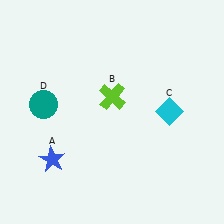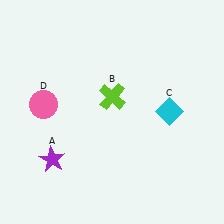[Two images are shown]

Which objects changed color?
A changed from blue to purple. D changed from teal to pink.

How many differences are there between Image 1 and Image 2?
There are 2 differences between the two images.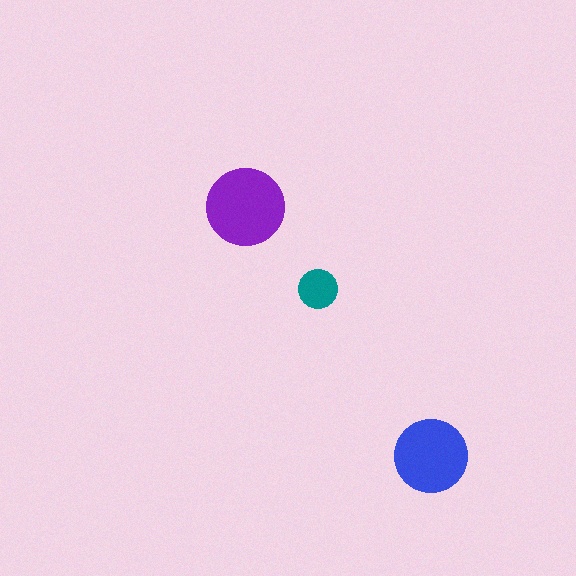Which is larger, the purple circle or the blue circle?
The purple one.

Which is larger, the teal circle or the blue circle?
The blue one.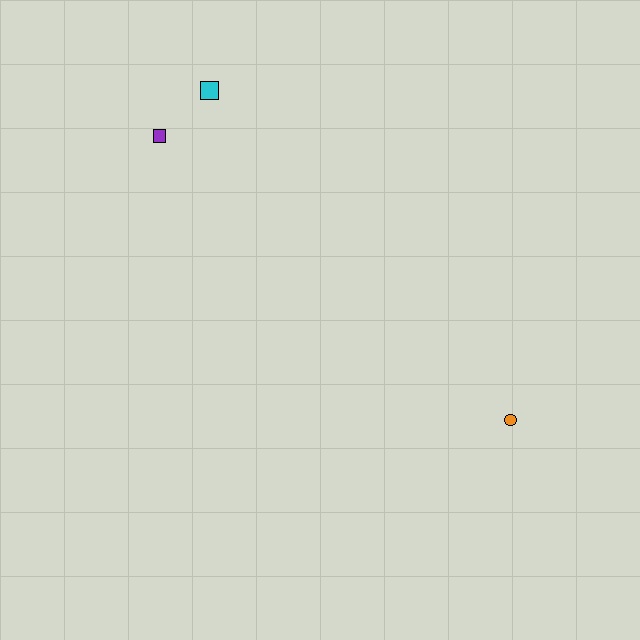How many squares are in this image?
There are 2 squares.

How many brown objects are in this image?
There are no brown objects.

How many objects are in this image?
There are 3 objects.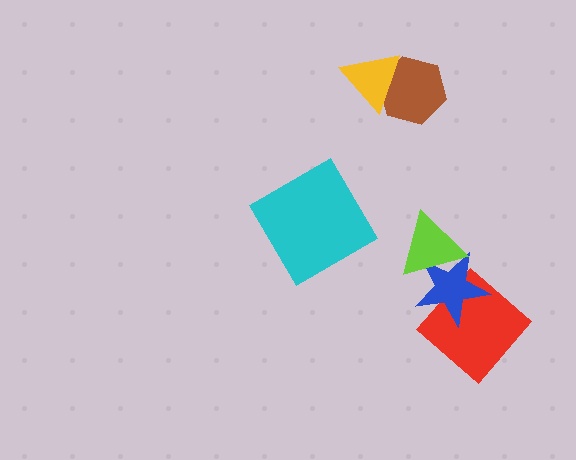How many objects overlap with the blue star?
2 objects overlap with the blue star.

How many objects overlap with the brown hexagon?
1 object overlaps with the brown hexagon.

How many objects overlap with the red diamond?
1 object overlaps with the red diamond.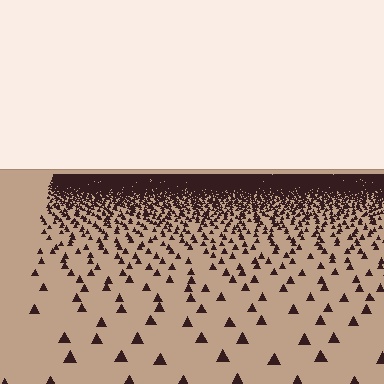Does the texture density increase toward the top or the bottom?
Density increases toward the top.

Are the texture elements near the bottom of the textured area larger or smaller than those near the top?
Larger. Near the bottom, elements are closer to the viewer and appear at a bigger on-screen size.